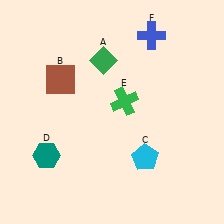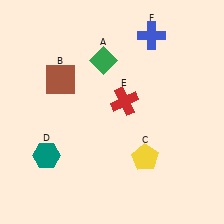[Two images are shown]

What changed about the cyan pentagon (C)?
In Image 1, C is cyan. In Image 2, it changed to yellow.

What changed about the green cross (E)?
In Image 1, E is green. In Image 2, it changed to red.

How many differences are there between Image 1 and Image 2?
There are 2 differences between the two images.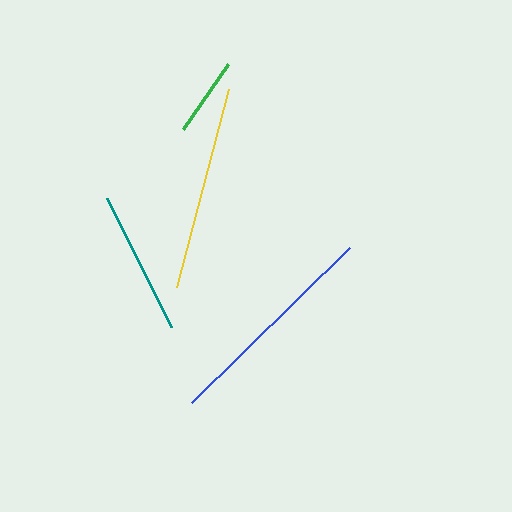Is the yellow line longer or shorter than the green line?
The yellow line is longer than the green line.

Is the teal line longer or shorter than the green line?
The teal line is longer than the green line.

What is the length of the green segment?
The green segment is approximately 79 pixels long.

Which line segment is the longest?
The blue line is the longest at approximately 221 pixels.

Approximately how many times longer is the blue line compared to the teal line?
The blue line is approximately 1.5 times the length of the teal line.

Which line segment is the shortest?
The green line is the shortest at approximately 79 pixels.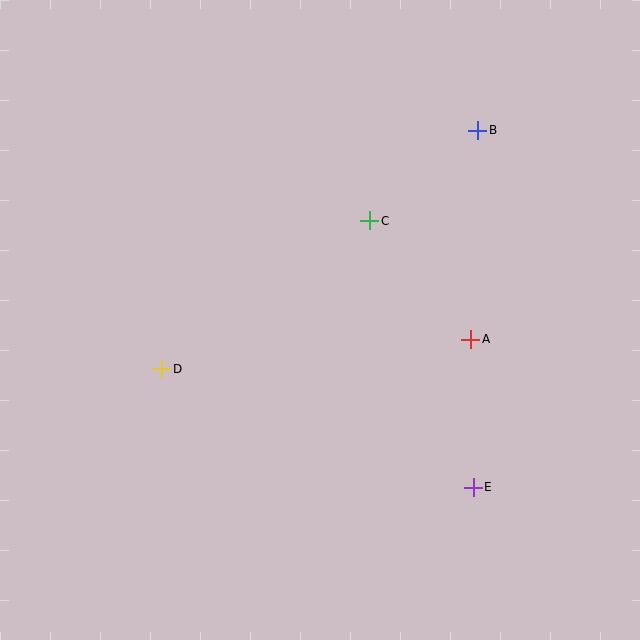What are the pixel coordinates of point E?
Point E is at (473, 487).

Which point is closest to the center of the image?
Point C at (370, 221) is closest to the center.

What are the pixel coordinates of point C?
Point C is at (370, 221).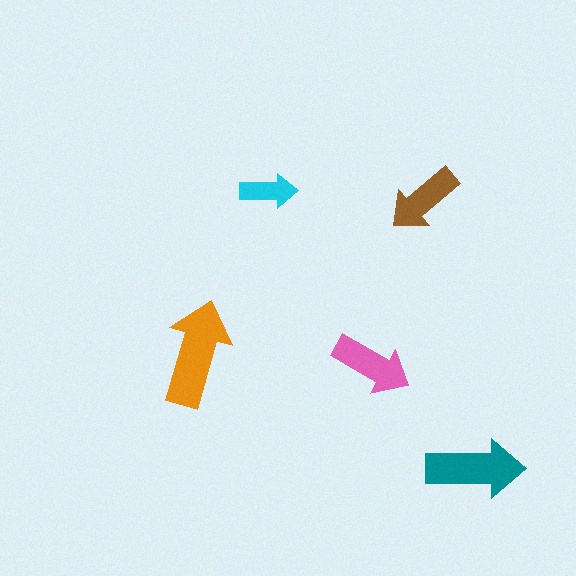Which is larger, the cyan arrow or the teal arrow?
The teal one.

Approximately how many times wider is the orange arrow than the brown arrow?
About 1.5 times wider.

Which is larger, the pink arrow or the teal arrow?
The teal one.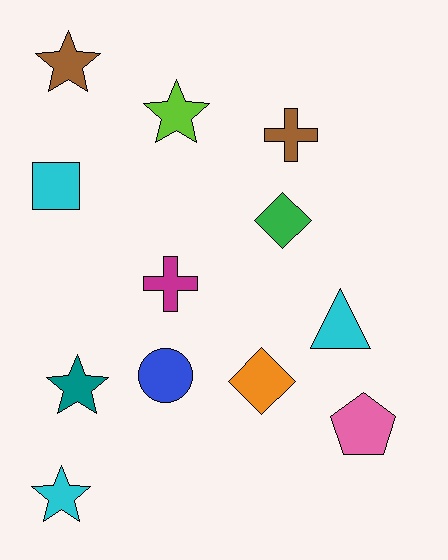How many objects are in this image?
There are 12 objects.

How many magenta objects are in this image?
There is 1 magenta object.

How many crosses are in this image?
There are 2 crosses.